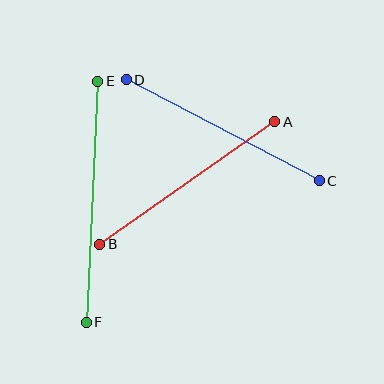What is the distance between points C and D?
The distance is approximately 218 pixels.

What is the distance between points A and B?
The distance is approximately 213 pixels.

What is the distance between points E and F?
The distance is approximately 241 pixels.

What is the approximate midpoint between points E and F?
The midpoint is at approximately (92, 202) pixels.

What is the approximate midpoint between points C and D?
The midpoint is at approximately (223, 130) pixels.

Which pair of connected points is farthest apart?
Points E and F are farthest apart.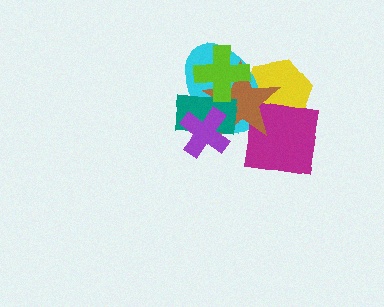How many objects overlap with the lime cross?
3 objects overlap with the lime cross.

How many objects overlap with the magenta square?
3 objects overlap with the magenta square.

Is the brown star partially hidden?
Yes, it is partially covered by another shape.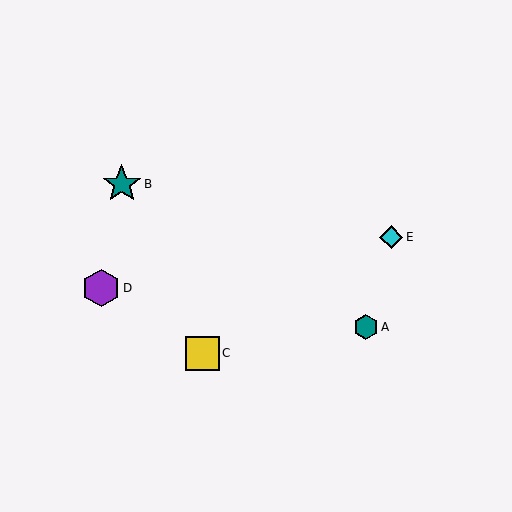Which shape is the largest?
The teal star (labeled B) is the largest.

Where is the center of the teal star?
The center of the teal star is at (122, 184).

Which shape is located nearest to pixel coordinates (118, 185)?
The teal star (labeled B) at (122, 184) is nearest to that location.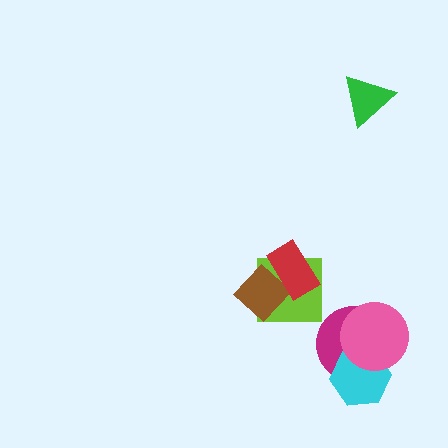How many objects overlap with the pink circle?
2 objects overlap with the pink circle.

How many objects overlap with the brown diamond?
2 objects overlap with the brown diamond.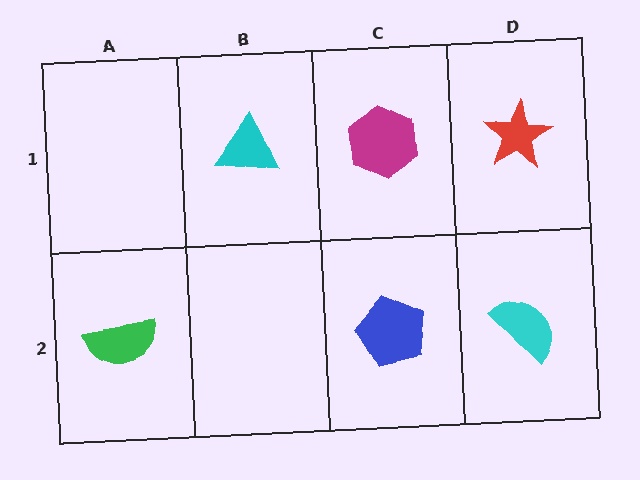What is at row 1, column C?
A magenta hexagon.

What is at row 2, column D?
A cyan semicircle.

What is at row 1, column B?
A cyan triangle.